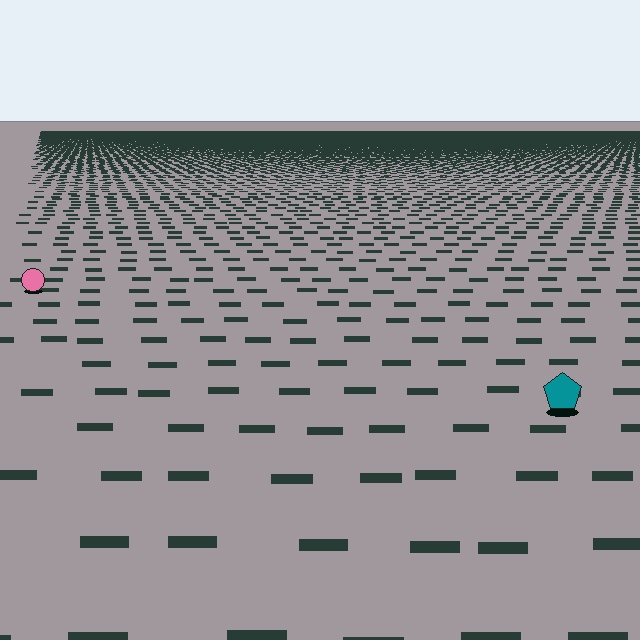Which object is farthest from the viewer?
The pink circle is farthest from the viewer. It appears smaller and the ground texture around it is denser.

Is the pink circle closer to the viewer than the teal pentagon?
No. The teal pentagon is closer — you can tell from the texture gradient: the ground texture is coarser near it.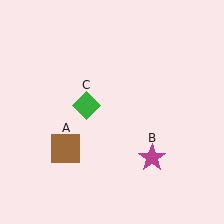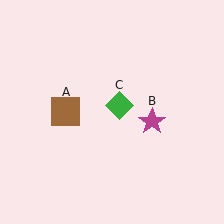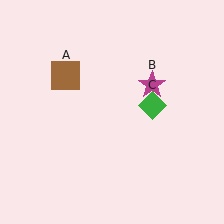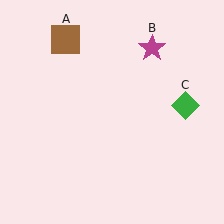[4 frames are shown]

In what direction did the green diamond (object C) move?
The green diamond (object C) moved right.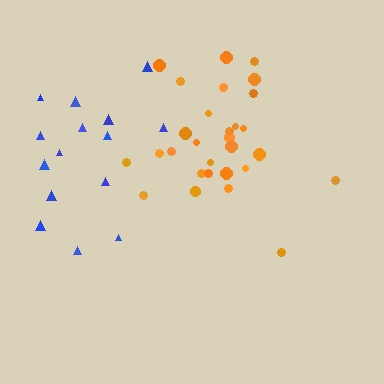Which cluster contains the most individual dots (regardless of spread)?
Orange (29).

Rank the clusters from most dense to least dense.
orange, blue.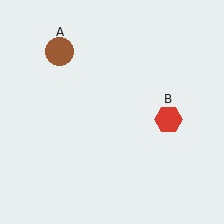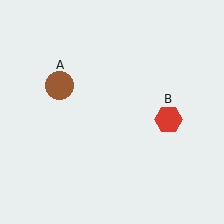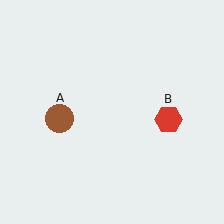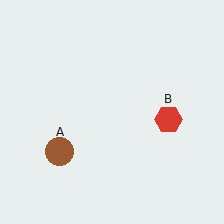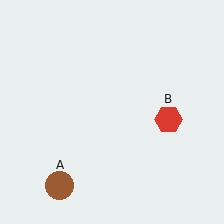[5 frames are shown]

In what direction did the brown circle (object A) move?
The brown circle (object A) moved down.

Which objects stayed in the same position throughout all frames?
Red hexagon (object B) remained stationary.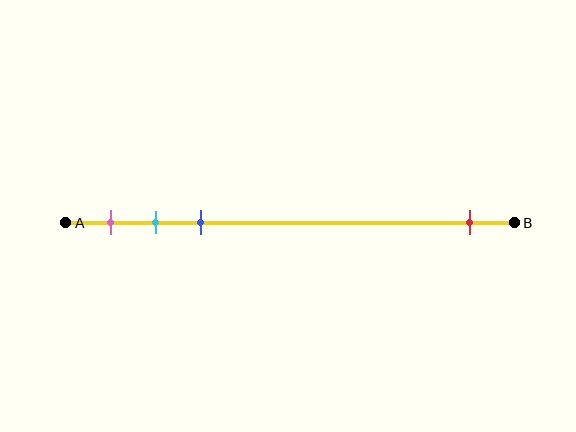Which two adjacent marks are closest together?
The cyan and blue marks are the closest adjacent pair.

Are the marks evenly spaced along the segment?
No, the marks are not evenly spaced.